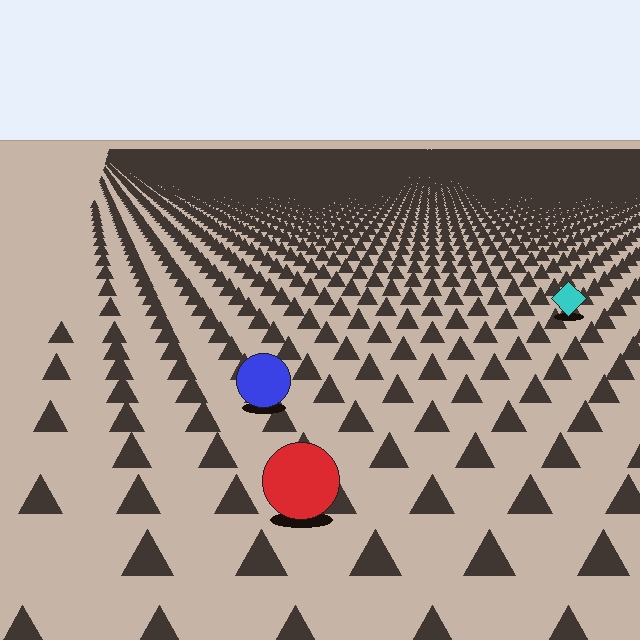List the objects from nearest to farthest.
From nearest to farthest: the red circle, the blue circle, the cyan diamond.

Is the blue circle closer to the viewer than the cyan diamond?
Yes. The blue circle is closer — you can tell from the texture gradient: the ground texture is coarser near it.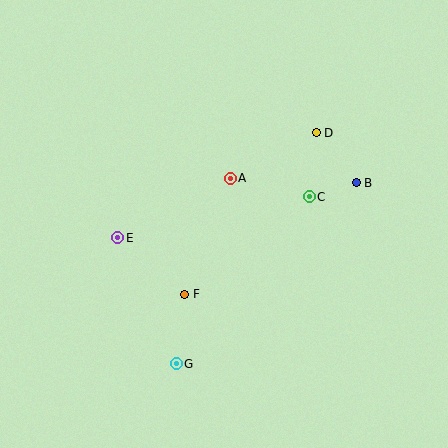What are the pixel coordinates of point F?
Point F is at (185, 294).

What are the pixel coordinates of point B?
Point B is at (356, 183).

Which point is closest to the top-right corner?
Point D is closest to the top-right corner.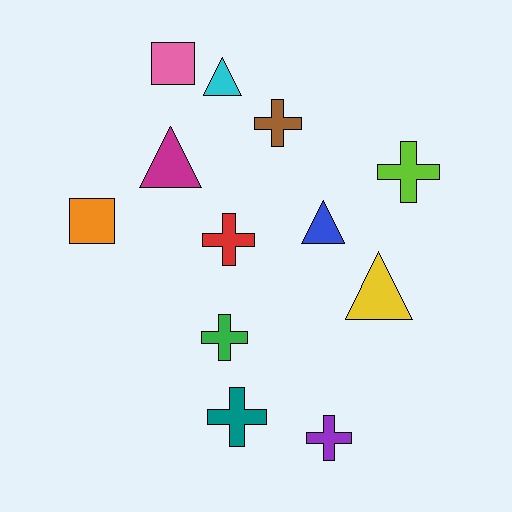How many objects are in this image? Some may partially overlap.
There are 12 objects.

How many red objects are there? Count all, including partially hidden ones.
There is 1 red object.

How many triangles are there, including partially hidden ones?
There are 4 triangles.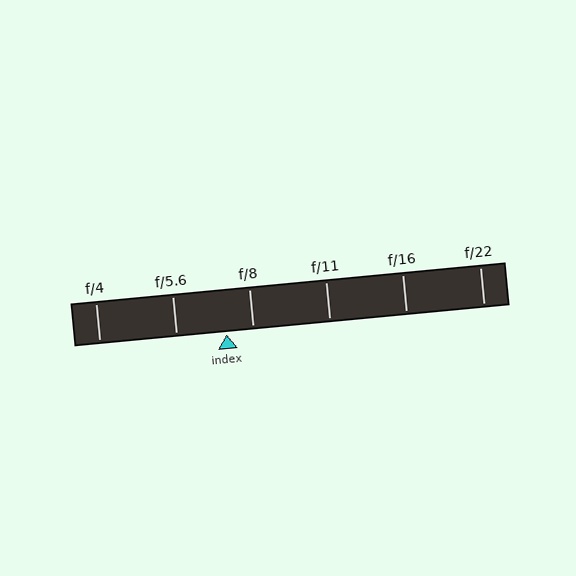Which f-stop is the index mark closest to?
The index mark is closest to f/8.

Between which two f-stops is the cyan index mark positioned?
The index mark is between f/5.6 and f/8.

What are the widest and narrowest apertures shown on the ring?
The widest aperture shown is f/4 and the narrowest is f/22.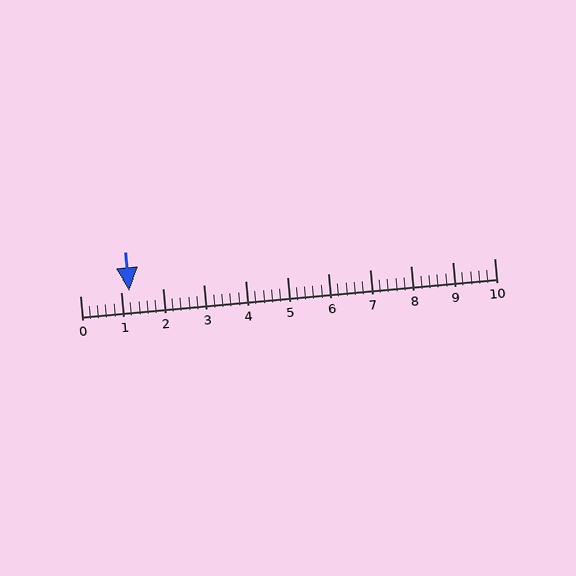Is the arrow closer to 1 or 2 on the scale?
The arrow is closer to 1.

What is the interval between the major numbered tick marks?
The major tick marks are spaced 1 units apart.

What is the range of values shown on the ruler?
The ruler shows values from 0 to 10.